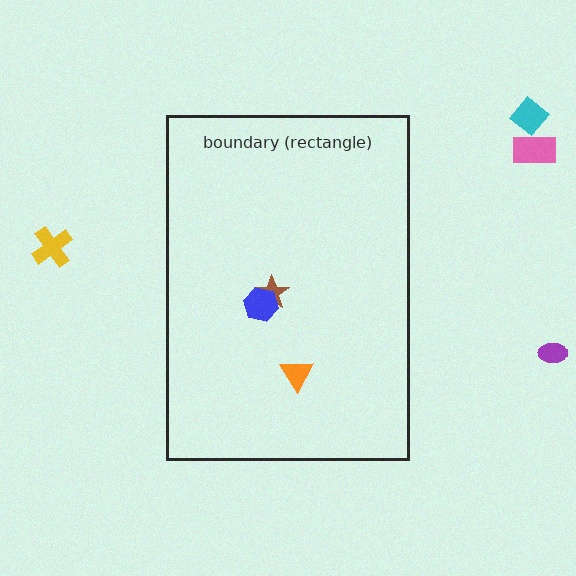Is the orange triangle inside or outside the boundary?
Inside.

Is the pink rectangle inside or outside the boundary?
Outside.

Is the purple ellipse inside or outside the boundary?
Outside.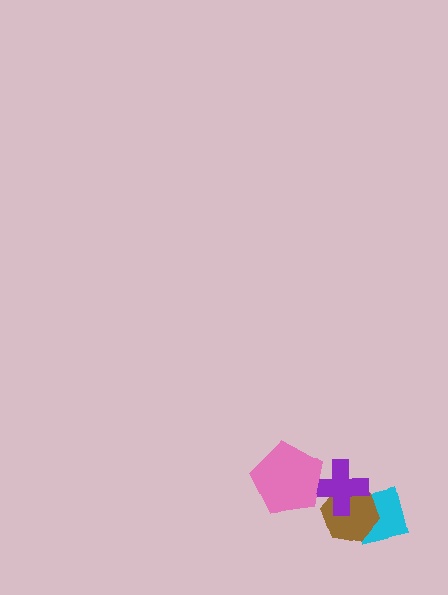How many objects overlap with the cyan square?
2 objects overlap with the cyan square.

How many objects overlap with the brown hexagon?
2 objects overlap with the brown hexagon.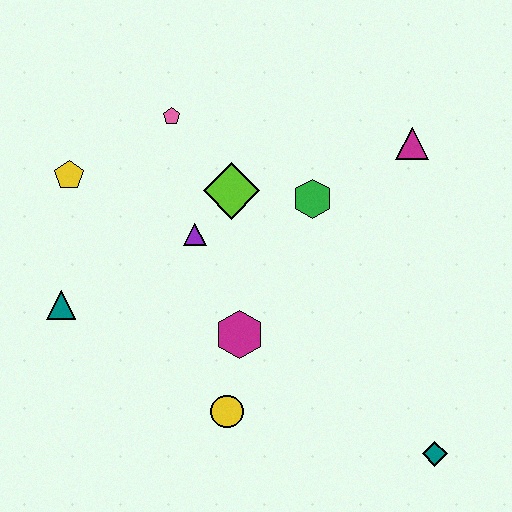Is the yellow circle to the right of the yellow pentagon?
Yes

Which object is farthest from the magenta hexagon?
The magenta triangle is farthest from the magenta hexagon.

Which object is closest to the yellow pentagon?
The pink pentagon is closest to the yellow pentagon.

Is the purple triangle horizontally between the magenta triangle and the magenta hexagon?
No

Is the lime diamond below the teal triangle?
No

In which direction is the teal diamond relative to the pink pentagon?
The teal diamond is below the pink pentagon.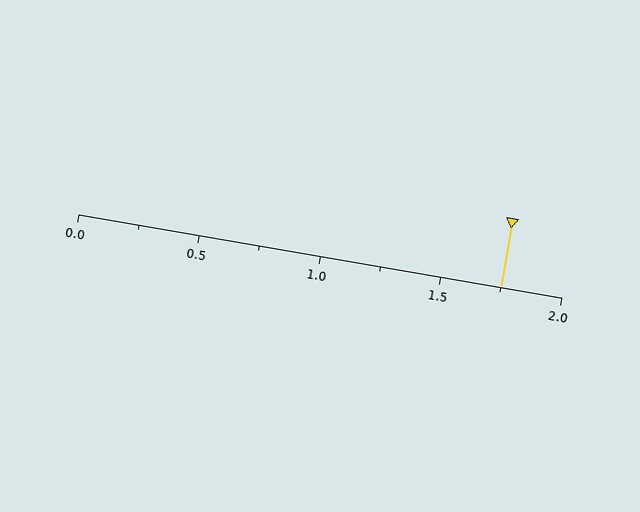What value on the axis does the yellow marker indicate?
The marker indicates approximately 1.75.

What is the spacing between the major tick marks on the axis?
The major ticks are spaced 0.5 apart.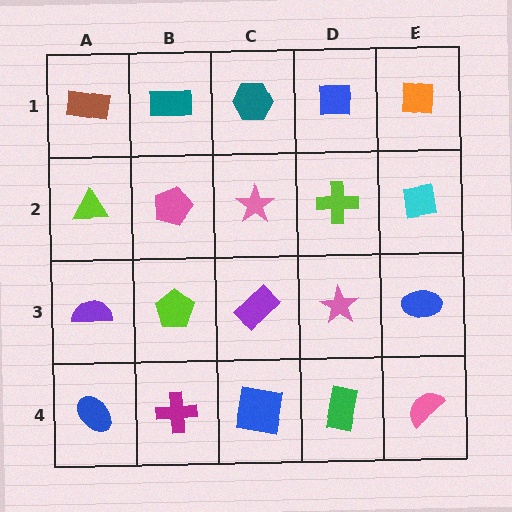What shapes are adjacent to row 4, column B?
A lime pentagon (row 3, column B), a blue ellipse (row 4, column A), a blue square (row 4, column C).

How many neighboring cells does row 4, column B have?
3.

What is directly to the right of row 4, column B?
A blue square.